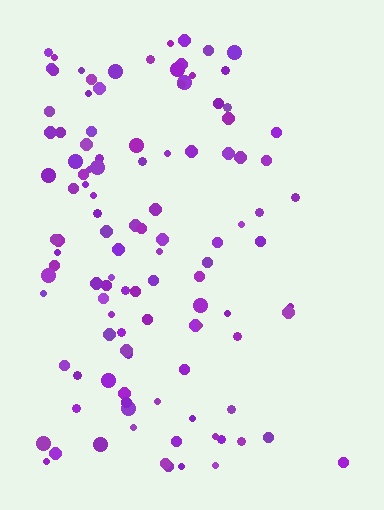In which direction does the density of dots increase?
From right to left, with the left side densest.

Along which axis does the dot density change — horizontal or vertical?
Horizontal.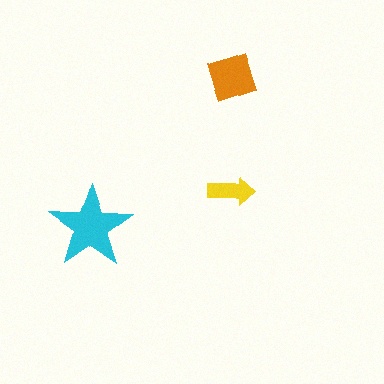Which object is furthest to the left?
The cyan star is leftmost.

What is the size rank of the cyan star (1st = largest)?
1st.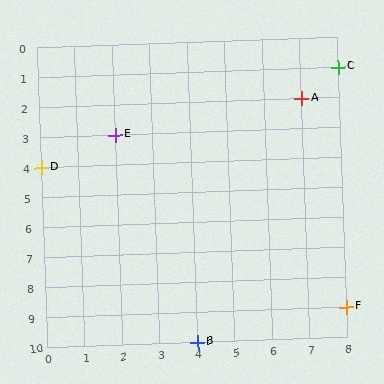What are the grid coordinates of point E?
Point E is at grid coordinates (2, 3).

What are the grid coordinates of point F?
Point F is at grid coordinates (8, 9).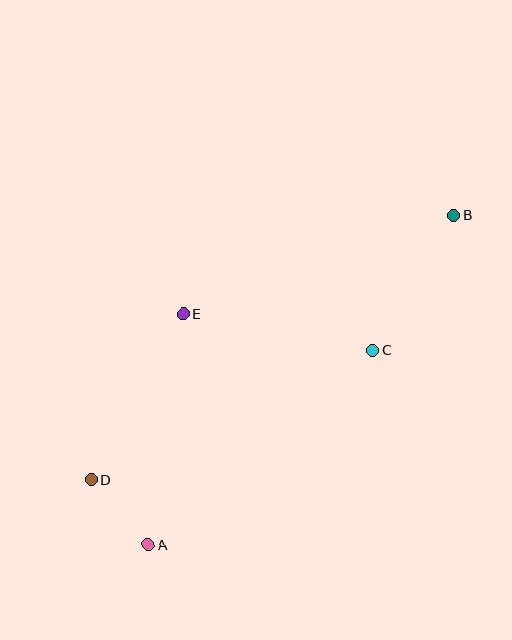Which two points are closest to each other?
Points A and D are closest to each other.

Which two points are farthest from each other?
Points A and B are farthest from each other.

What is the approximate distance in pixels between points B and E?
The distance between B and E is approximately 288 pixels.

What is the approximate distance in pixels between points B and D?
The distance between B and D is approximately 449 pixels.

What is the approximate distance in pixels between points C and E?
The distance between C and E is approximately 193 pixels.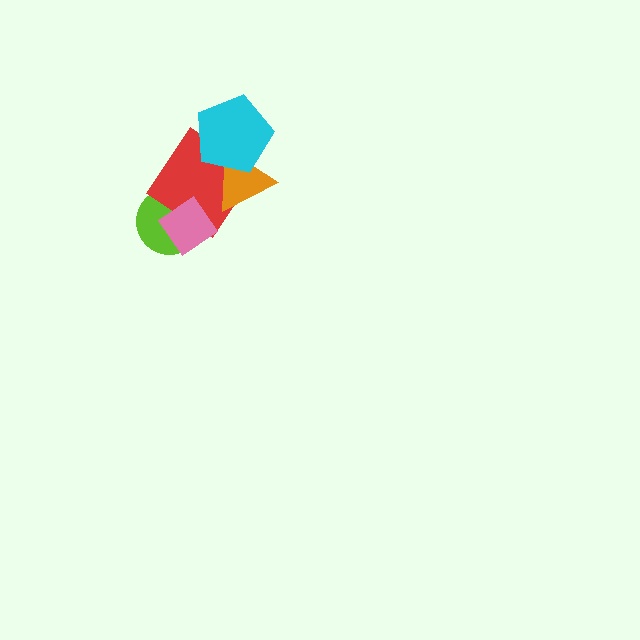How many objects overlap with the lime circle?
2 objects overlap with the lime circle.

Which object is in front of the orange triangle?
The cyan pentagon is in front of the orange triangle.